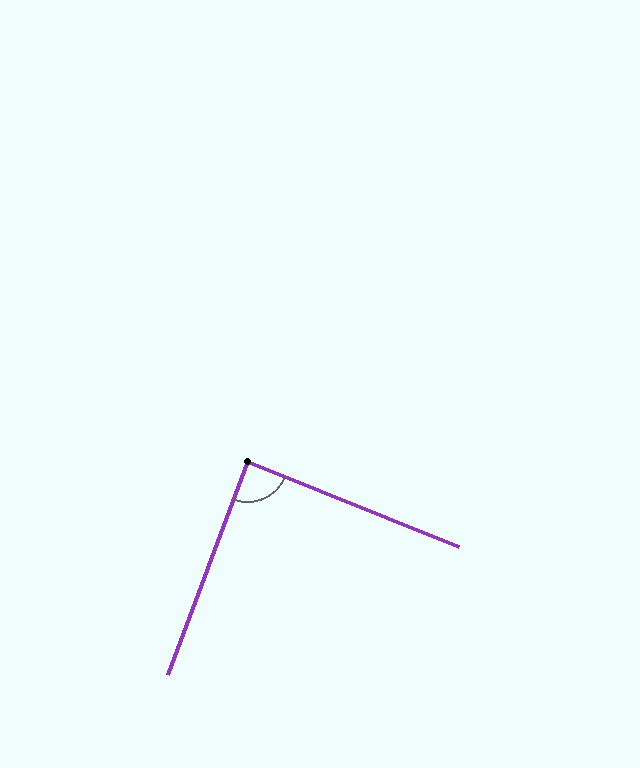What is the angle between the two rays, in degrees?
Approximately 89 degrees.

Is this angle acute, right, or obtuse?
It is approximately a right angle.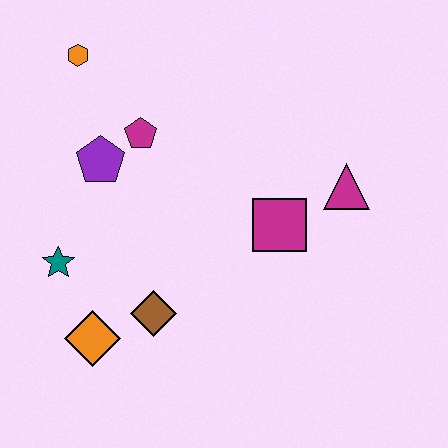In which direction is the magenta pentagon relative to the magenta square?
The magenta pentagon is to the left of the magenta square.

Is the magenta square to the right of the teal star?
Yes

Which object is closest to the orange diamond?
The brown diamond is closest to the orange diamond.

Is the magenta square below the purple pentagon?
Yes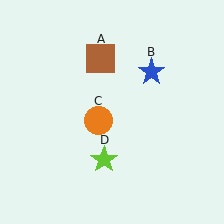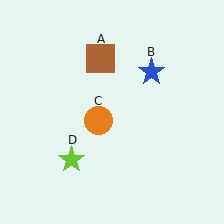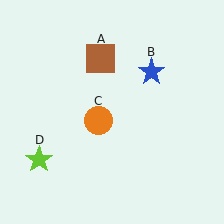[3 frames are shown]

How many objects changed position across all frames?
1 object changed position: lime star (object D).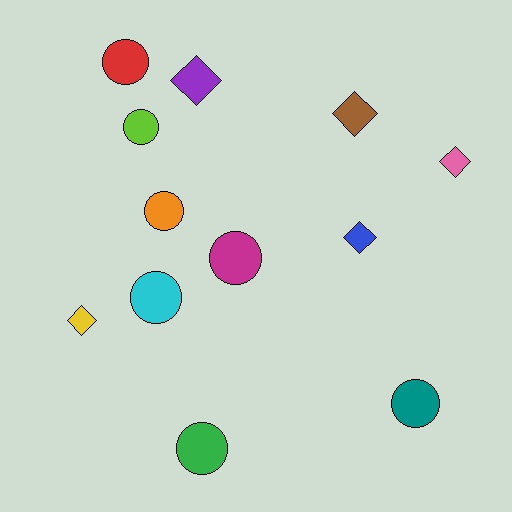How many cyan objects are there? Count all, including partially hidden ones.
There is 1 cyan object.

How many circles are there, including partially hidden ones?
There are 7 circles.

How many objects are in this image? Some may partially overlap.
There are 12 objects.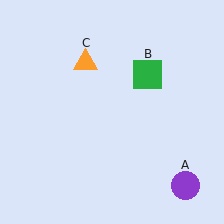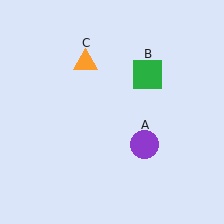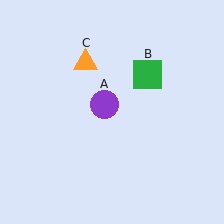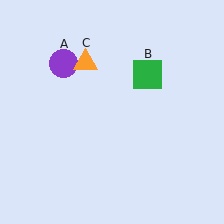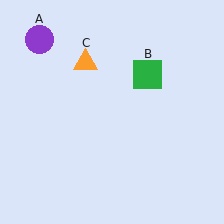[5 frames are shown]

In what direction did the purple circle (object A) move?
The purple circle (object A) moved up and to the left.